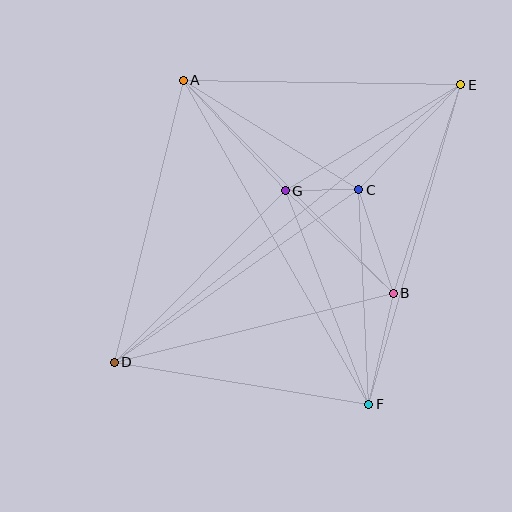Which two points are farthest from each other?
Points D and E are farthest from each other.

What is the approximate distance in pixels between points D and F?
The distance between D and F is approximately 258 pixels.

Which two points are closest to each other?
Points C and G are closest to each other.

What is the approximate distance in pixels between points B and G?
The distance between B and G is approximately 149 pixels.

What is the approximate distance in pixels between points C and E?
The distance between C and E is approximately 146 pixels.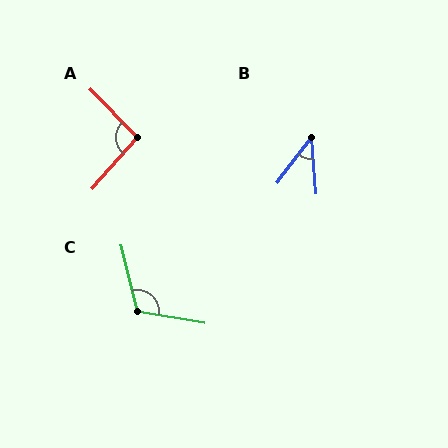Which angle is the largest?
C, at approximately 114 degrees.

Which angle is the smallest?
B, at approximately 42 degrees.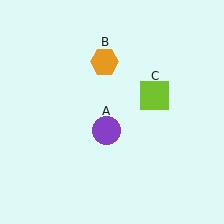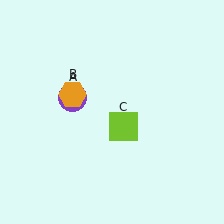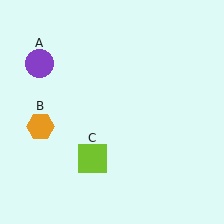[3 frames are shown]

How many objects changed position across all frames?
3 objects changed position: purple circle (object A), orange hexagon (object B), lime square (object C).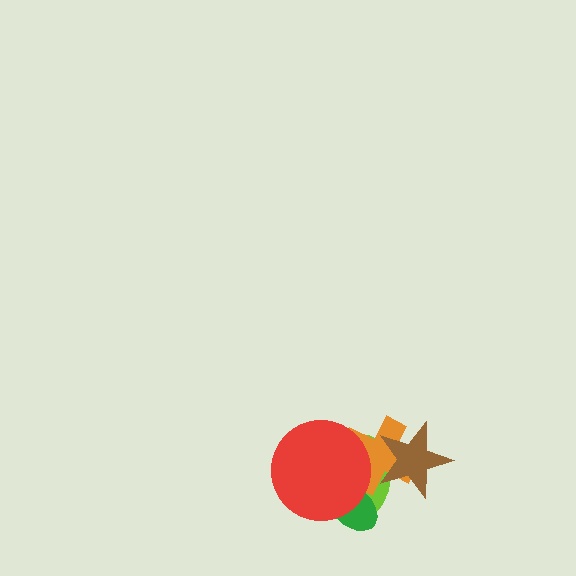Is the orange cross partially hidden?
Yes, it is partially covered by another shape.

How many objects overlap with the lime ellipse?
4 objects overlap with the lime ellipse.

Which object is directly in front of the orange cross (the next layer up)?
The brown star is directly in front of the orange cross.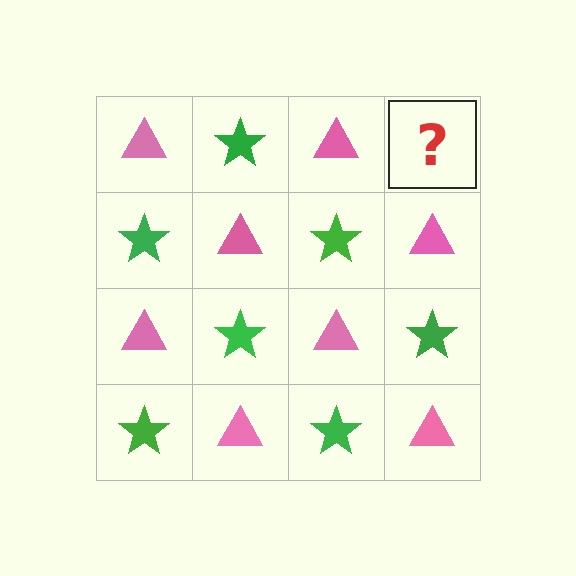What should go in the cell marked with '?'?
The missing cell should contain a green star.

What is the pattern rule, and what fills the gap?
The rule is that it alternates pink triangle and green star in a checkerboard pattern. The gap should be filled with a green star.